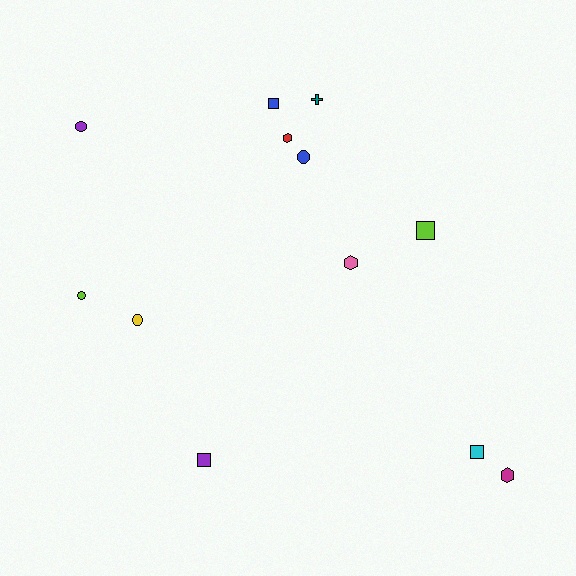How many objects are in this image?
There are 12 objects.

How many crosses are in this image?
There is 1 cross.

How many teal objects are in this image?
There is 1 teal object.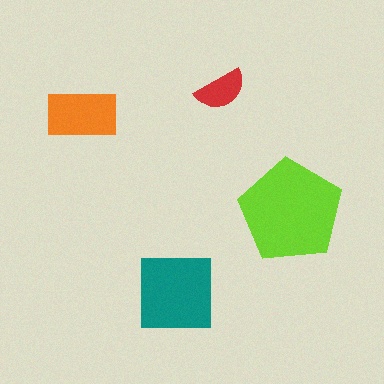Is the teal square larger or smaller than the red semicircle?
Larger.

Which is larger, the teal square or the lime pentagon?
The lime pentagon.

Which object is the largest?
The lime pentagon.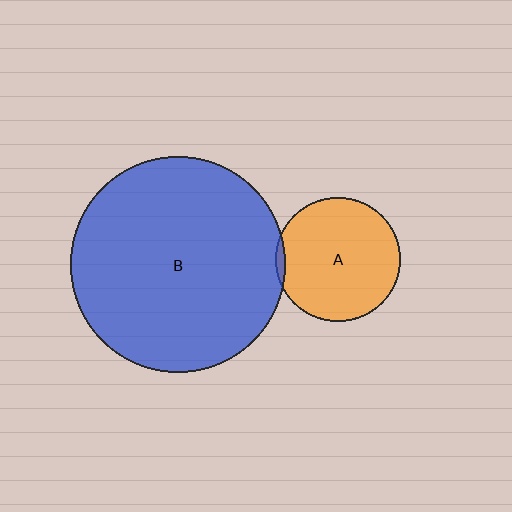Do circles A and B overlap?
Yes.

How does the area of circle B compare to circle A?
Approximately 3.0 times.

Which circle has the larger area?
Circle B (blue).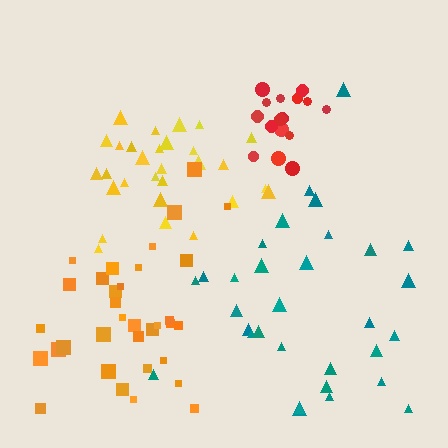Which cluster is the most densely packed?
Red.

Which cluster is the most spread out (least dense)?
Teal.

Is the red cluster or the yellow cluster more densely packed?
Red.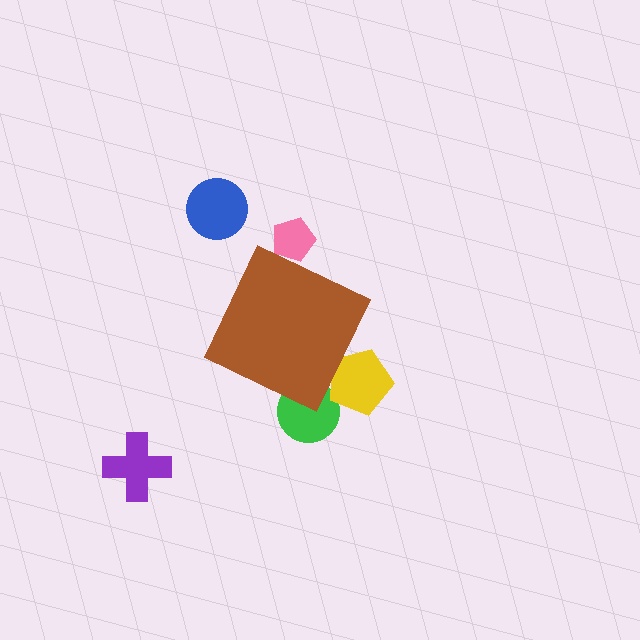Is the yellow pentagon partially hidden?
Yes, the yellow pentagon is partially hidden behind the brown diamond.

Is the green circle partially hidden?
Yes, the green circle is partially hidden behind the brown diamond.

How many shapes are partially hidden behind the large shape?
3 shapes are partially hidden.